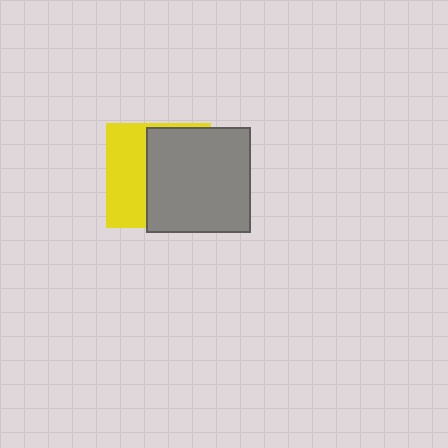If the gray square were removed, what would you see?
You would see the complete yellow square.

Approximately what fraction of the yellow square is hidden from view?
Roughly 60% of the yellow square is hidden behind the gray square.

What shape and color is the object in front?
The object in front is a gray square.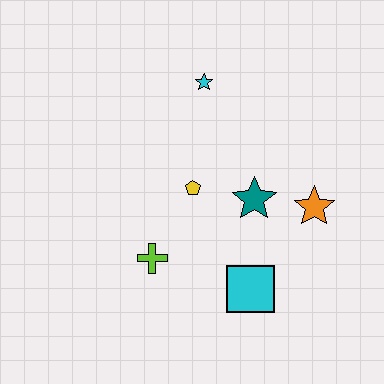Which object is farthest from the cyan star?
The cyan square is farthest from the cyan star.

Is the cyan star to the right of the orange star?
No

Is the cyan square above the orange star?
No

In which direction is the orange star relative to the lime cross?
The orange star is to the right of the lime cross.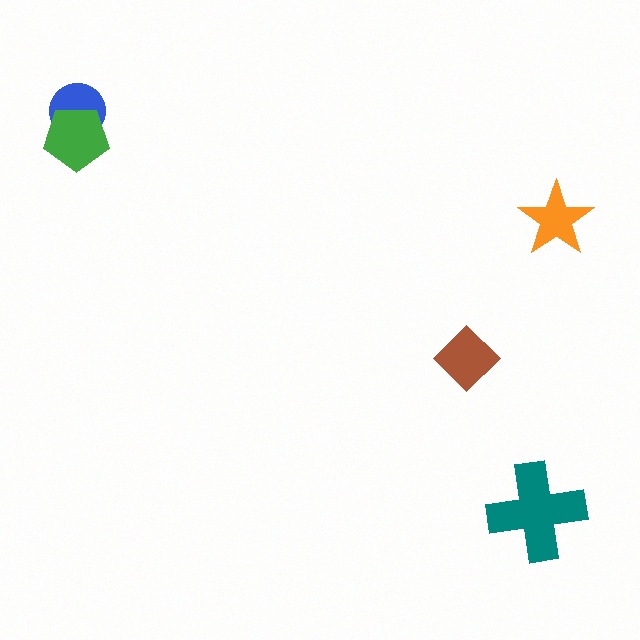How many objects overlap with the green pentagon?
1 object overlaps with the green pentagon.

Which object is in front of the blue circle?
The green pentagon is in front of the blue circle.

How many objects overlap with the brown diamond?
0 objects overlap with the brown diamond.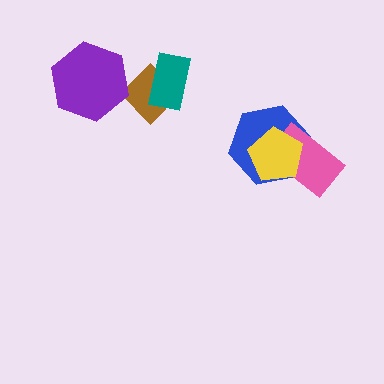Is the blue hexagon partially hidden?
Yes, it is partially covered by another shape.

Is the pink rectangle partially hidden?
Yes, it is partially covered by another shape.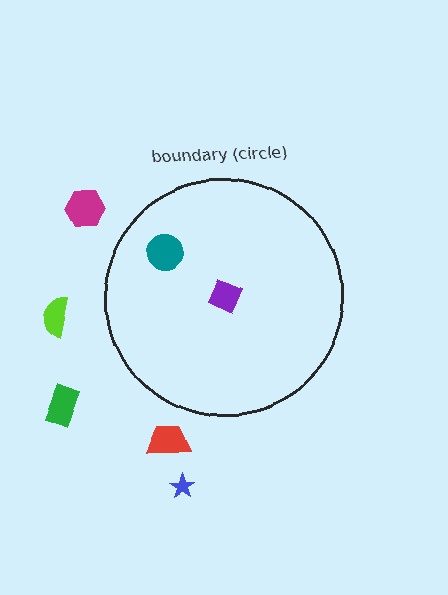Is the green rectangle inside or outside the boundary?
Outside.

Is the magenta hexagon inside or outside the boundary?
Outside.